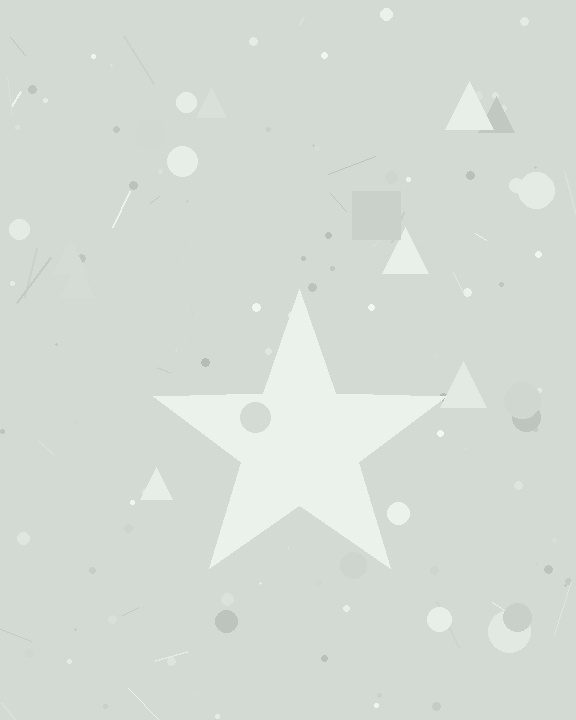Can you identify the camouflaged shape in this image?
The camouflaged shape is a star.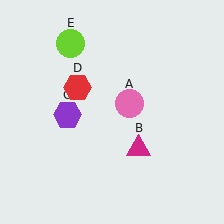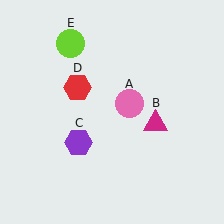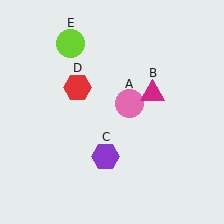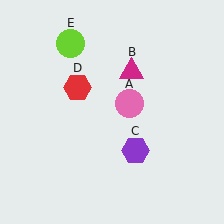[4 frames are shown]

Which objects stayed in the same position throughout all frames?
Pink circle (object A) and red hexagon (object D) and lime circle (object E) remained stationary.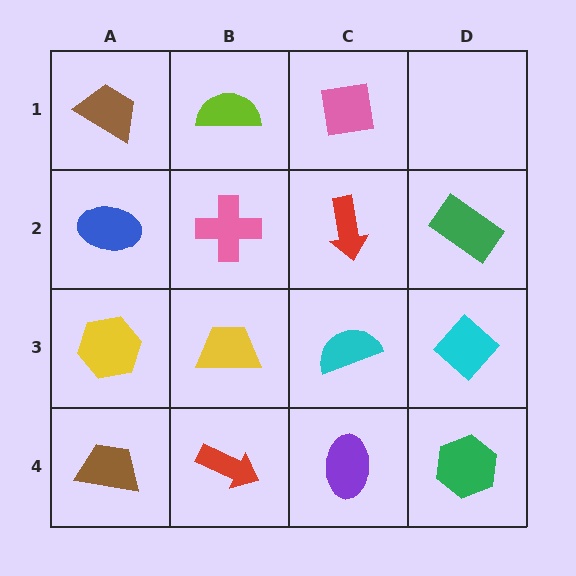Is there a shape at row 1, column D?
No, that cell is empty.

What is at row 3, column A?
A yellow hexagon.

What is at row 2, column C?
A red arrow.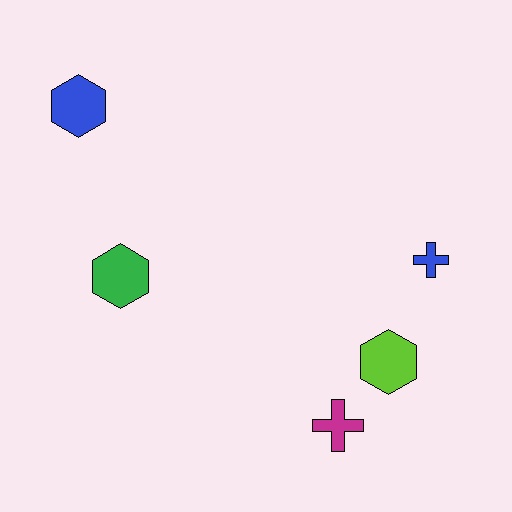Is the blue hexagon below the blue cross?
No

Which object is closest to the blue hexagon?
The green hexagon is closest to the blue hexagon.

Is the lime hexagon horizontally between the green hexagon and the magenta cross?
No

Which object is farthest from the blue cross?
The blue hexagon is farthest from the blue cross.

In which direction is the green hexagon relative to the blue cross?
The green hexagon is to the left of the blue cross.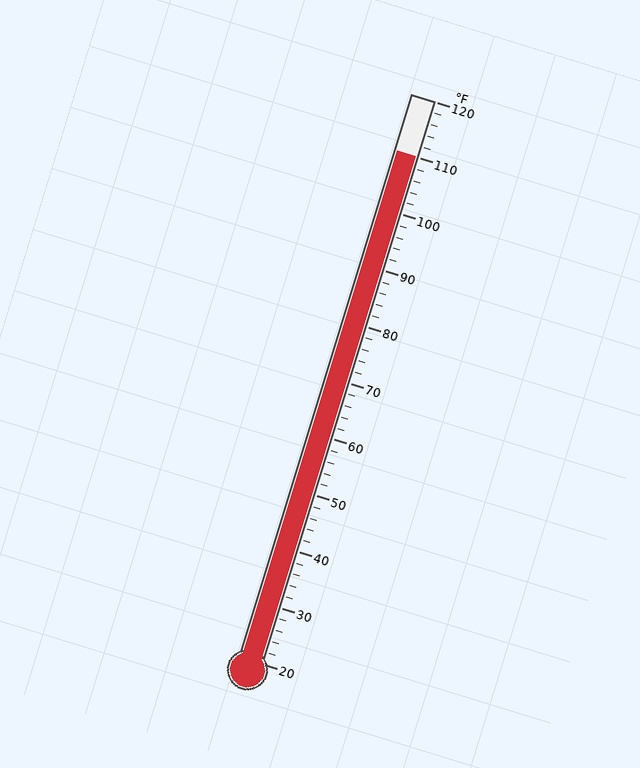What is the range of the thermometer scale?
The thermometer scale ranges from 20°F to 120°F.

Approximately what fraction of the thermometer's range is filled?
The thermometer is filled to approximately 90% of its range.